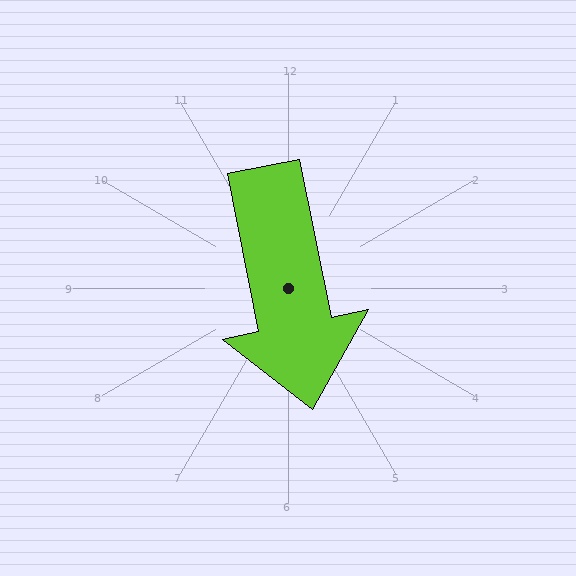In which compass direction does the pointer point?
South.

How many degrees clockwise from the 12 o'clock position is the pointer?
Approximately 169 degrees.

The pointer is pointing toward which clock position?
Roughly 6 o'clock.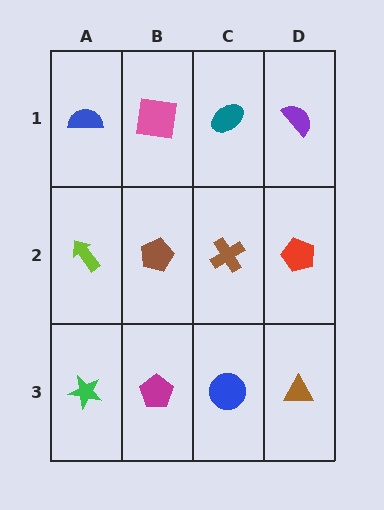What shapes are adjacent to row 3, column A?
A lime arrow (row 2, column A), a magenta pentagon (row 3, column B).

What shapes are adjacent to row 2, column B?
A pink square (row 1, column B), a magenta pentagon (row 3, column B), a lime arrow (row 2, column A), a brown cross (row 2, column C).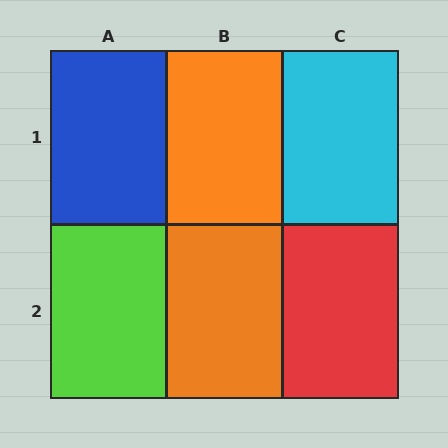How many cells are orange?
2 cells are orange.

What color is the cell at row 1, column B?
Orange.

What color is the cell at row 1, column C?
Cyan.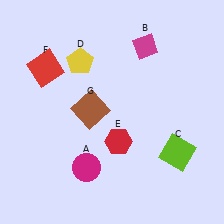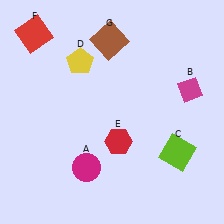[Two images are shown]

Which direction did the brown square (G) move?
The brown square (G) moved up.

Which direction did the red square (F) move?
The red square (F) moved up.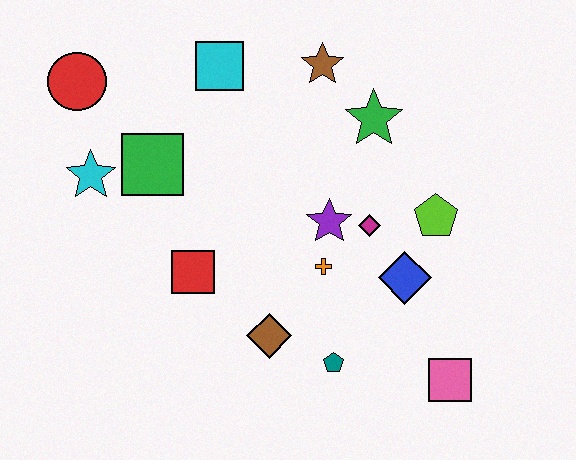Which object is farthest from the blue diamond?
The red circle is farthest from the blue diamond.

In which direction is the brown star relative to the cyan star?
The brown star is to the right of the cyan star.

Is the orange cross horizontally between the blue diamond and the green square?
Yes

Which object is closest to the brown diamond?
The teal pentagon is closest to the brown diamond.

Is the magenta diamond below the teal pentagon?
No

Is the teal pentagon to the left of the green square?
No